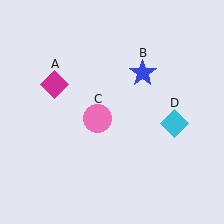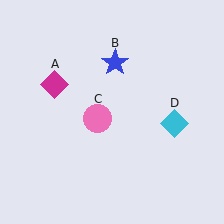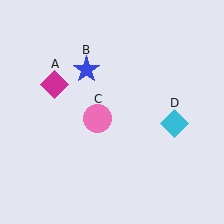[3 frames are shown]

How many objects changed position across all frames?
1 object changed position: blue star (object B).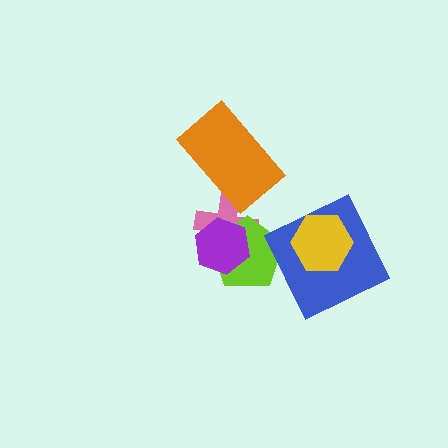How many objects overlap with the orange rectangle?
1 object overlaps with the orange rectangle.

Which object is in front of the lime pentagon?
The purple hexagon is in front of the lime pentagon.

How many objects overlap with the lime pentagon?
2 objects overlap with the lime pentagon.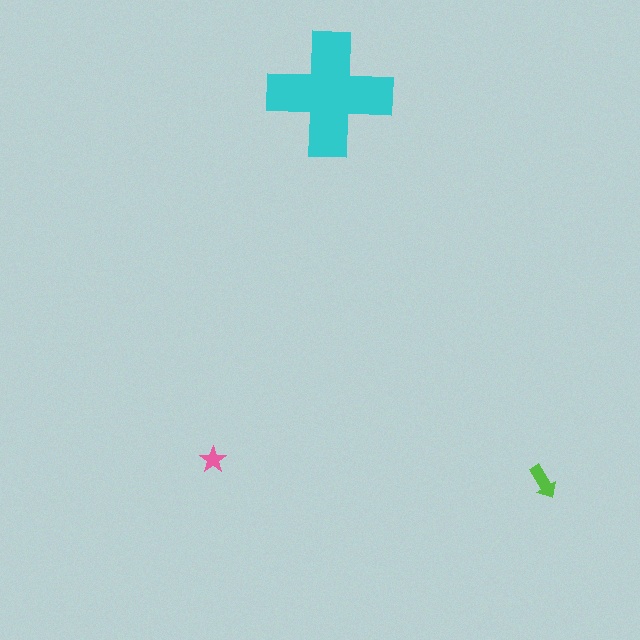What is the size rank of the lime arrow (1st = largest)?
2nd.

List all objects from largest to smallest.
The cyan cross, the lime arrow, the pink star.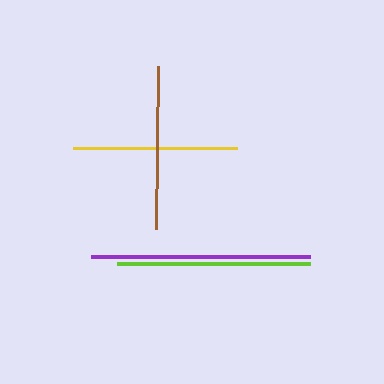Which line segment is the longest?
The purple line is the longest at approximately 219 pixels.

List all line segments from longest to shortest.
From longest to shortest: purple, lime, yellow, brown.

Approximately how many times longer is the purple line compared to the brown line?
The purple line is approximately 1.4 times the length of the brown line.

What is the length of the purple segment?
The purple segment is approximately 219 pixels long.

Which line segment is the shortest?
The brown line is the shortest at approximately 162 pixels.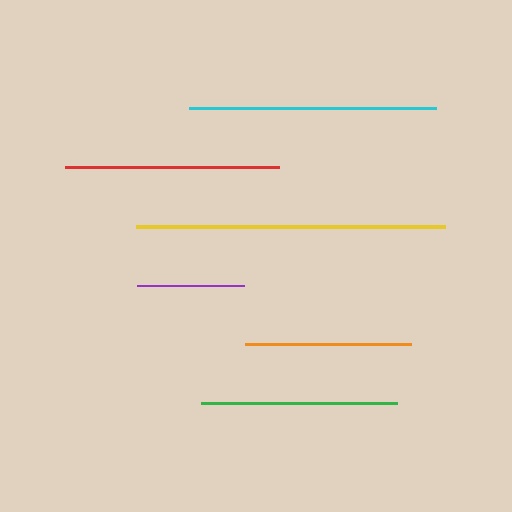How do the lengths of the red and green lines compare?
The red and green lines are approximately the same length.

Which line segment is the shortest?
The purple line is the shortest at approximately 106 pixels.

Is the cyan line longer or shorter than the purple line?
The cyan line is longer than the purple line.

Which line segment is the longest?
The yellow line is the longest at approximately 309 pixels.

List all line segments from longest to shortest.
From longest to shortest: yellow, cyan, red, green, orange, purple.